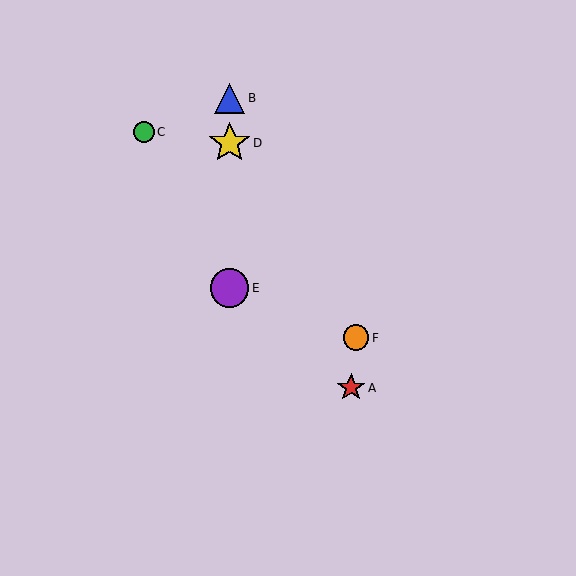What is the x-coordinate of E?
Object E is at x≈230.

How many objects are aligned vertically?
3 objects (B, D, E) are aligned vertically.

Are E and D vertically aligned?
Yes, both are at x≈230.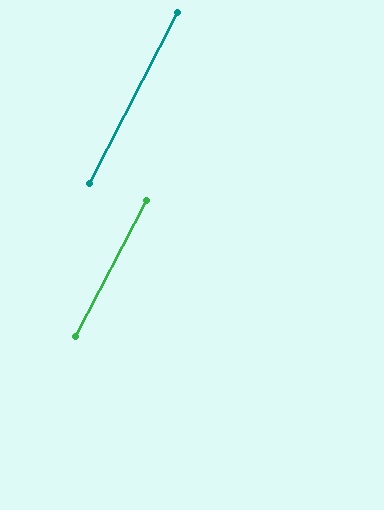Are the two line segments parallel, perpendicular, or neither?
Parallel — their directions differ by only 0.5°.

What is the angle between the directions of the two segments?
Approximately 1 degree.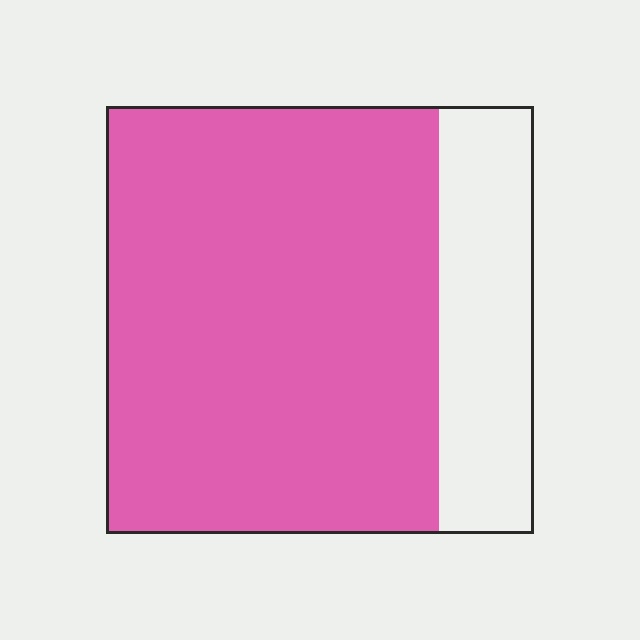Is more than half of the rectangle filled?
Yes.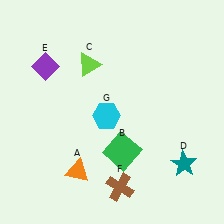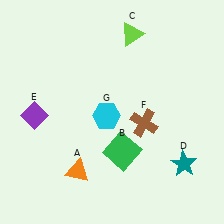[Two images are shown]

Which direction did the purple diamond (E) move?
The purple diamond (E) moved down.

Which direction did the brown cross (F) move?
The brown cross (F) moved up.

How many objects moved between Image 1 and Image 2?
3 objects moved between the two images.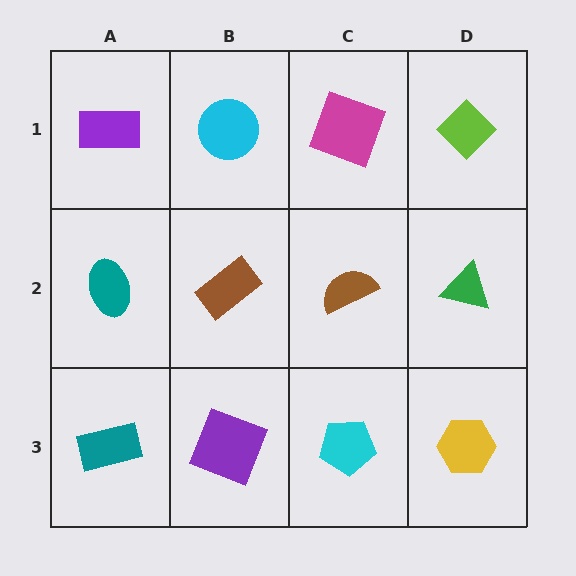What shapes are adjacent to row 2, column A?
A purple rectangle (row 1, column A), a teal rectangle (row 3, column A), a brown rectangle (row 2, column B).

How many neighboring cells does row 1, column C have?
3.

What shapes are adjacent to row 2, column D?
A lime diamond (row 1, column D), a yellow hexagon (row 3, column D), a brown semicircle (row 2, column C).